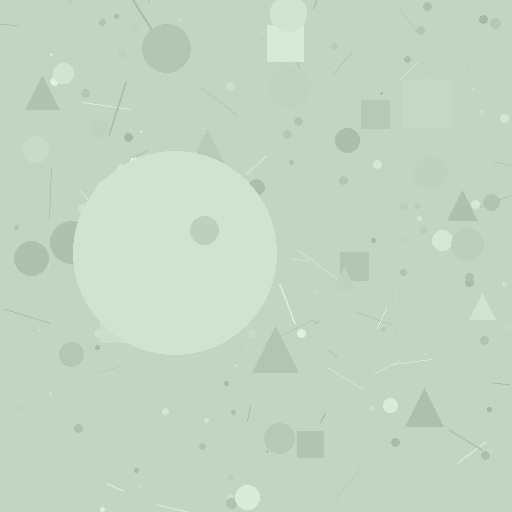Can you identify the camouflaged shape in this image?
The camouflaged shape is a circle.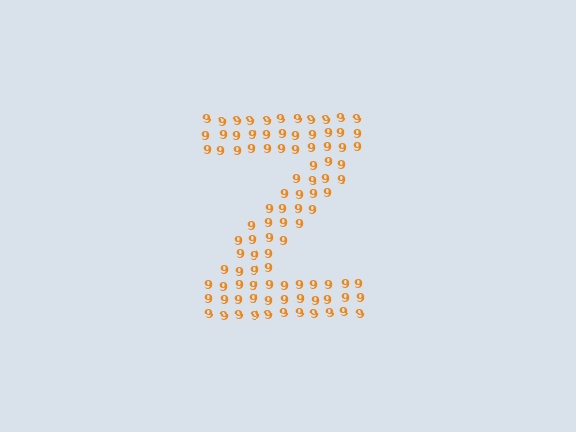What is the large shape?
The large shape is the letter Z.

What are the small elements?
The small elements are digit 9's.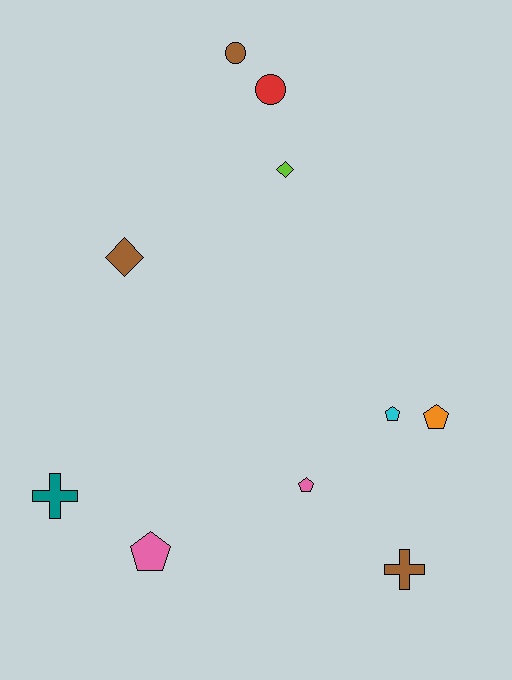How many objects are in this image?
There are 10 objects.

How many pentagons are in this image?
There are 4 pentagons.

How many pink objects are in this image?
There are 2 pink objects.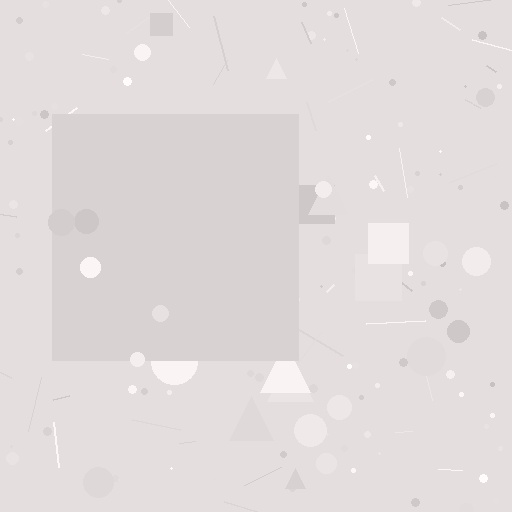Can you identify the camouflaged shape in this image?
The camouflaged shape is a square.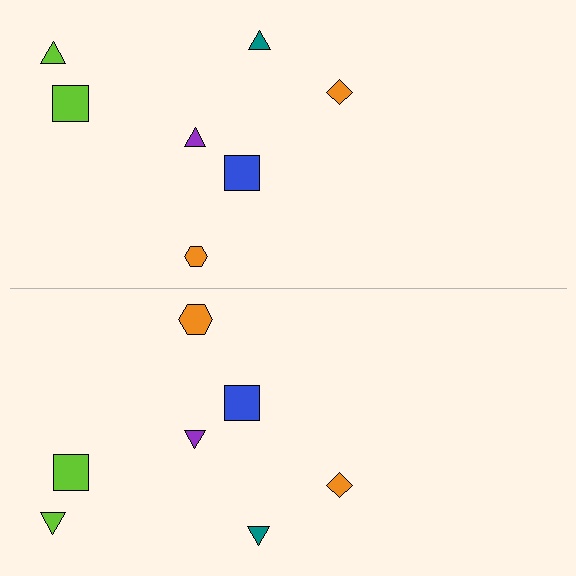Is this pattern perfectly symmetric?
No, the pattern is not perfectly symmetric. The orange hexagon on the bottom side has a different size than its mirror counterpart.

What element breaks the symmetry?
The orange hexagon on the bottom side has a different size than its mirror counterpart.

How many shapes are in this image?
There are 14 shapes in this image.